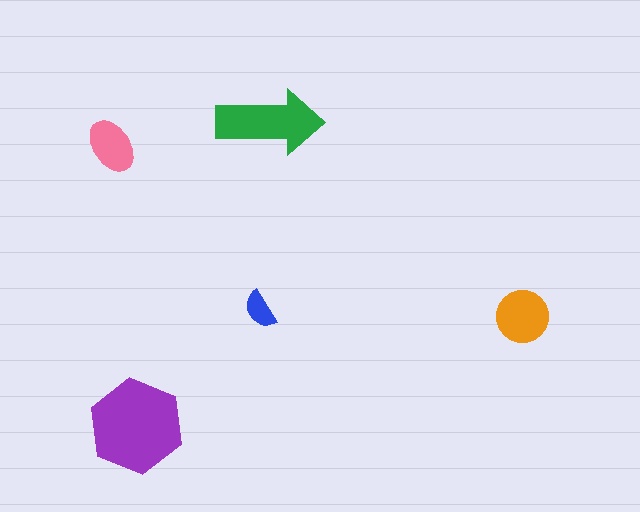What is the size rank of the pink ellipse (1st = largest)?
4th.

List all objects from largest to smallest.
The purple hexagon, the green arrow, the orange circle, the pink ellipse, the blue semicircle.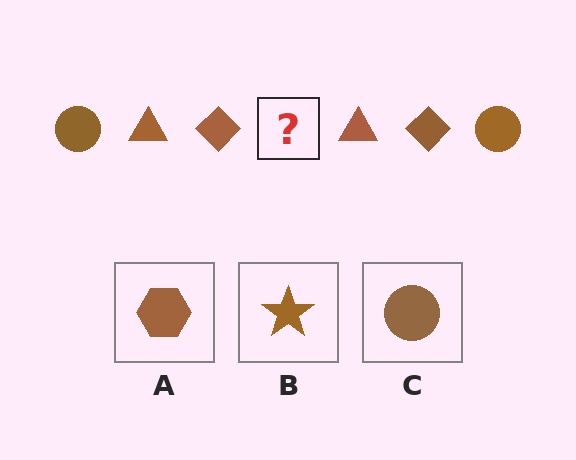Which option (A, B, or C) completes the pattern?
C.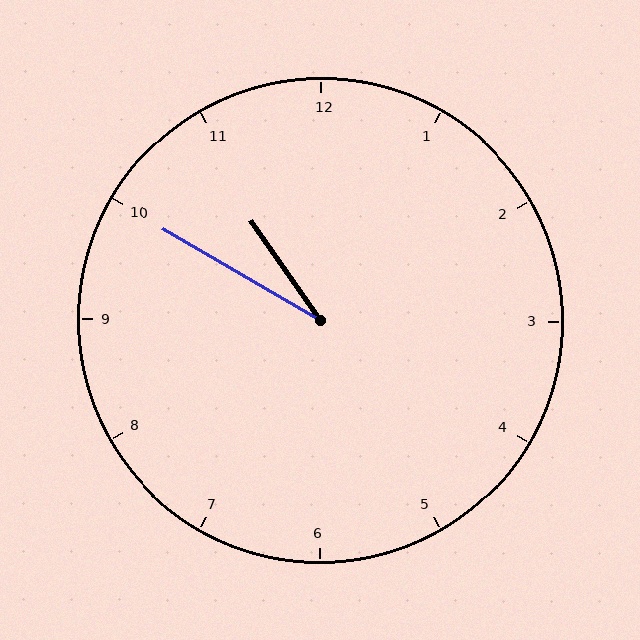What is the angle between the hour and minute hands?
Approximately 25 degrees.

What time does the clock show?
10:50.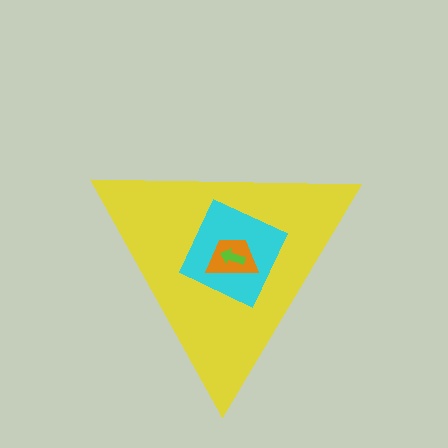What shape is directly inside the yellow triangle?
The cyan square.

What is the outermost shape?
The yellow triangle.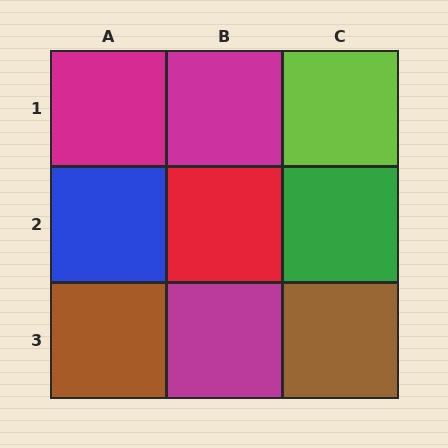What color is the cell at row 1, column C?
Lime.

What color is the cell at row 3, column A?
Brown.